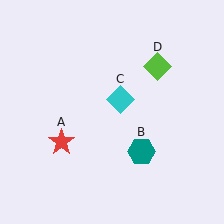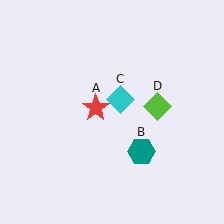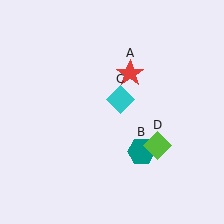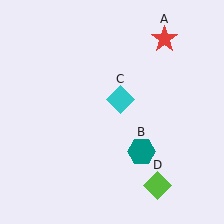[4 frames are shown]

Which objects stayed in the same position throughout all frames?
Teal hexagon (object B) and cyan diamond (object C) remained stationary.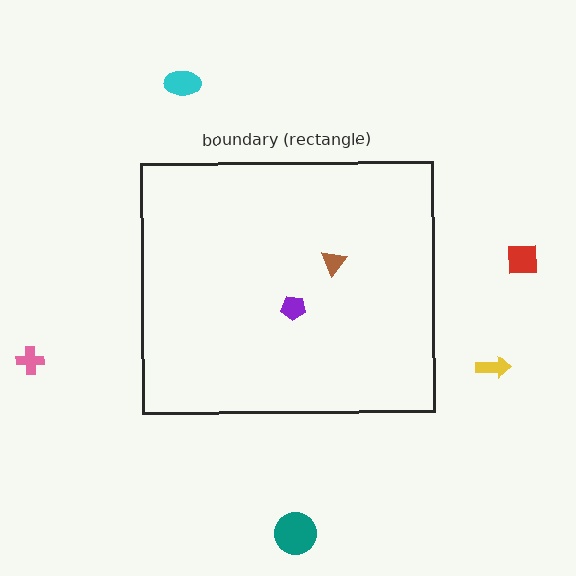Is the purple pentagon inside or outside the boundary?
Inside.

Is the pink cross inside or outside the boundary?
Outside.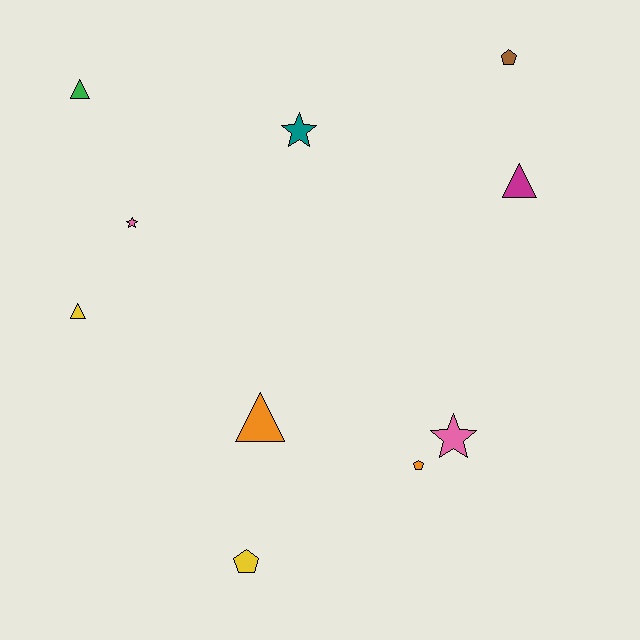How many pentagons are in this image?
There are 3 pentagons.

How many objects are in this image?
There are 10 objects.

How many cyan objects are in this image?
There are no cyan objects.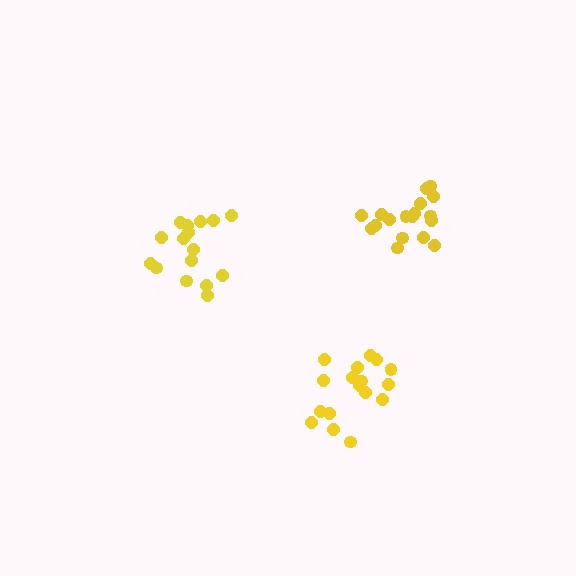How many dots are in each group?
Group 1: 16 dots, Group 2: 18 dots, Group 3: 17 dots (51 total).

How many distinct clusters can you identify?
There are 3 distinct clusters.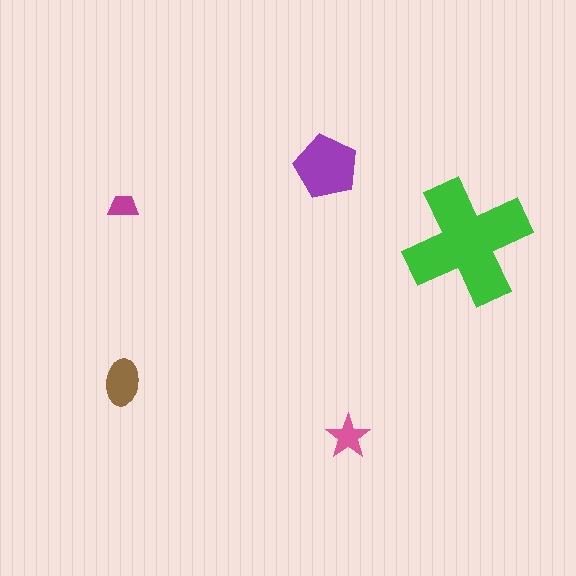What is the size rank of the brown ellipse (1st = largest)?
3rd.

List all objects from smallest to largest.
The magenta trapezoid, the pink star, the brown ellipse, the purple pentagon, the green cross.